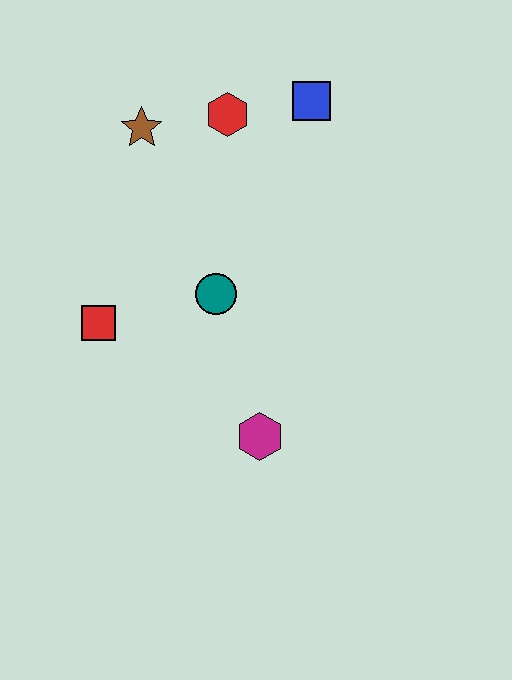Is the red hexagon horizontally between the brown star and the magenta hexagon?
Yes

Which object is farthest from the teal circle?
The blue square is farthest from the teal circle.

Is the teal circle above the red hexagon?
No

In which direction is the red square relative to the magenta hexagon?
The red square is to the left of the magenta hexagon.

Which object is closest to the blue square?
The red hexagon is closest to the blue square.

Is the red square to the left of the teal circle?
Yes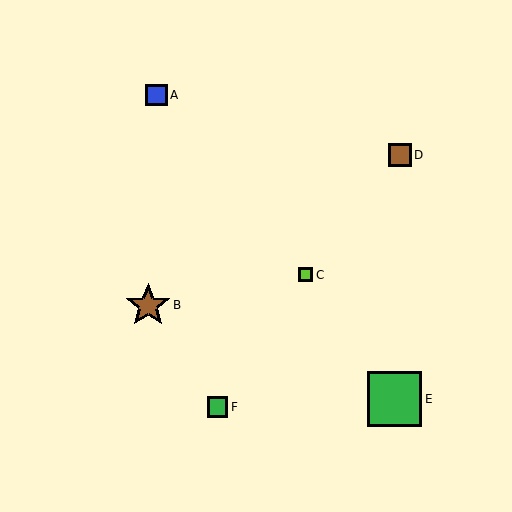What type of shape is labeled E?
Shape E is a green square.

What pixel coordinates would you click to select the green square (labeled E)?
Click at (395, 399) to select the green square E.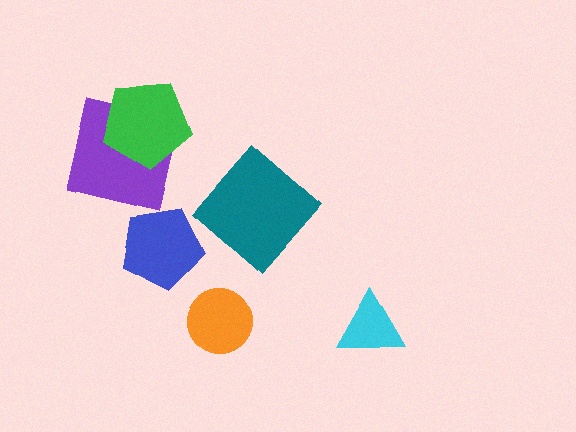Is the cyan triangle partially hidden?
No, no other shape covers it.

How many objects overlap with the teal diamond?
0 objects overlap with the teal diamond.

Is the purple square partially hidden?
Yes, it is partially covered by another shape.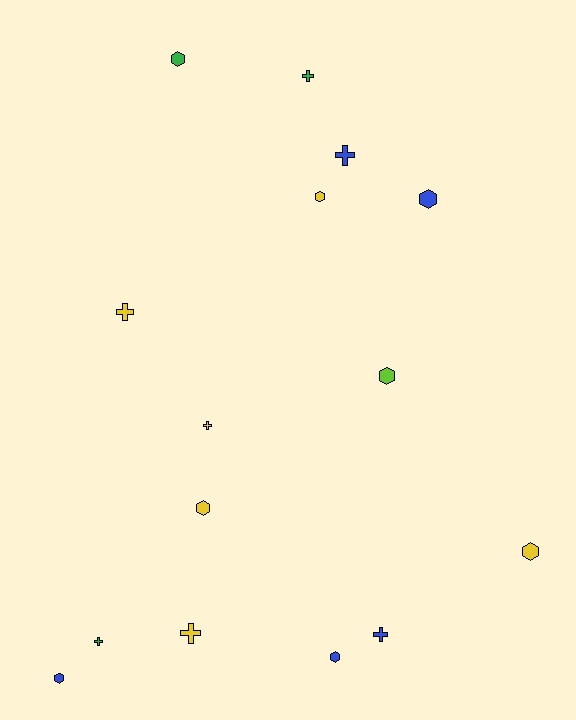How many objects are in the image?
There are 15 objects.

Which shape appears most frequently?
Hexagon, with 8 objects.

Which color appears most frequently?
Yellow, with 6 objects.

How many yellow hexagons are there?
There are 3 yellow hexagons.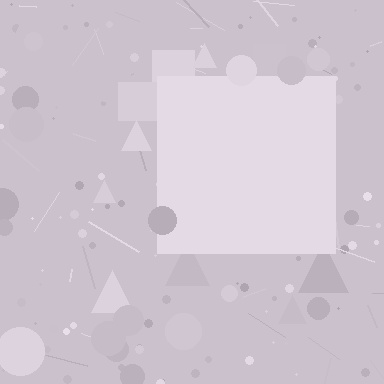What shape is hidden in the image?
A square is hidden in the image.